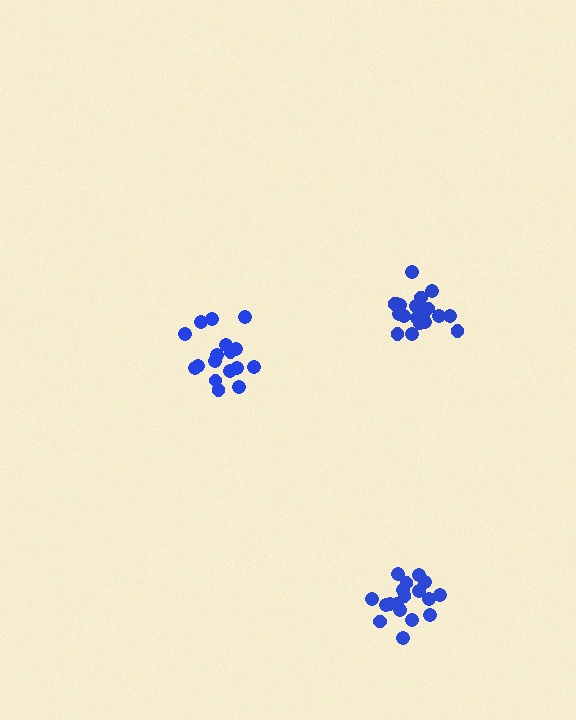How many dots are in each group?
Group 1: 19 dots, Group 2: 18 dots, Group 3: 17 dots (54 total).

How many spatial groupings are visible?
There are 3 spatial groupings.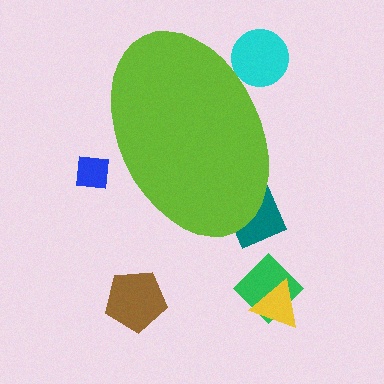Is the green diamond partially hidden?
No, the green diamond is fully visible.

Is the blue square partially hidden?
Yes, the blue square is partially hidden behind the lime ellipse.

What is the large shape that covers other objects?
A lime ellipse.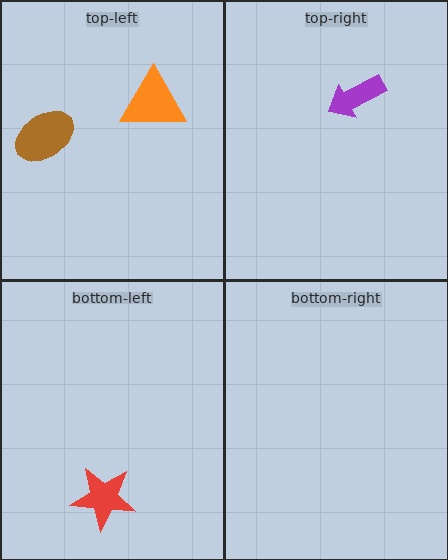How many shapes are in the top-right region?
1.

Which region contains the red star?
The bottom-left region.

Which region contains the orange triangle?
The top-left region.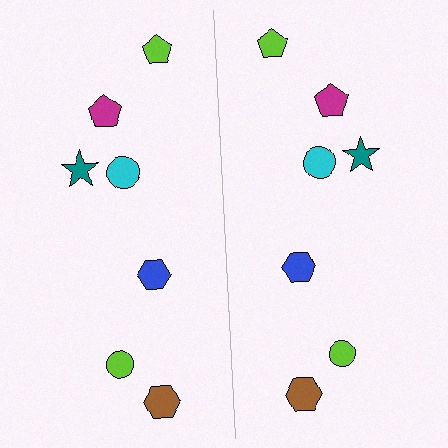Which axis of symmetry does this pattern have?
The pattern has a vertical axis of symmetry running through the center of the image.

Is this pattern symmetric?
Yes, this pattern has bilateral (reflection) symmetry.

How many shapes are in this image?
There are 14 shapes in this image.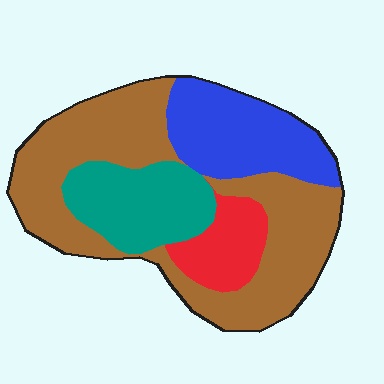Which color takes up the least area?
Red, at roughly 10%.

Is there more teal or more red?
Teal.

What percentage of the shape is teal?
Teal takes up between a sixth and a third of the shape.